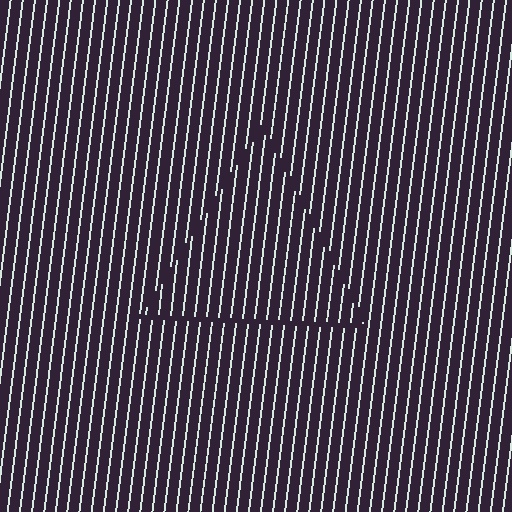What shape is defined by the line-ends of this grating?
An illusory triangle. The interior of the shape contains the same grating, shifted by half a period — the contour is defined by the phase discontinuity where line-ends from the inner and outer gratings abut.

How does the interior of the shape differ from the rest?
The interior of the shape contains the same grating, shifted by half a period — the contour is defined by the phase discontinuity where line-ends from the inner and outer gratings abut.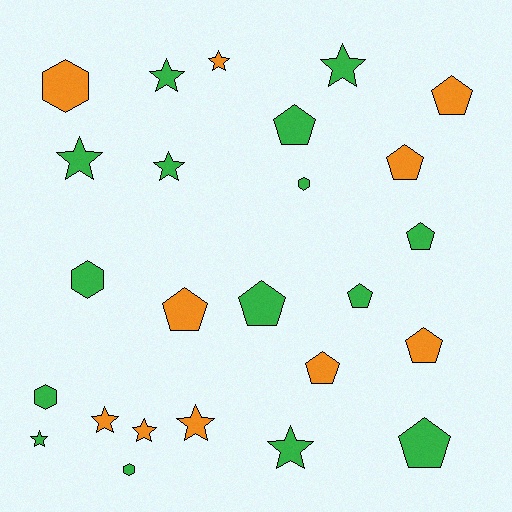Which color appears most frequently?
Green, with 15 objects.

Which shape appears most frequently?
Star, with 10 objects.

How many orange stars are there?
There are 4 orange stars.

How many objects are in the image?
There are 25 objects.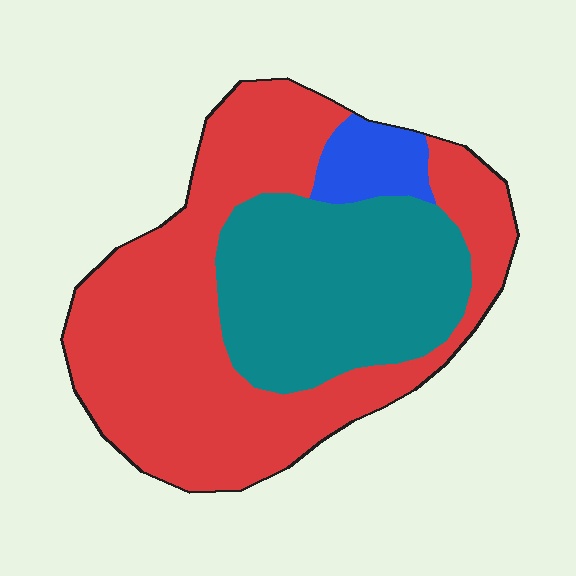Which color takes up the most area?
Red, at roughly 60%.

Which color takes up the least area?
Blue, at roughly 5%.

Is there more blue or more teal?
Teal.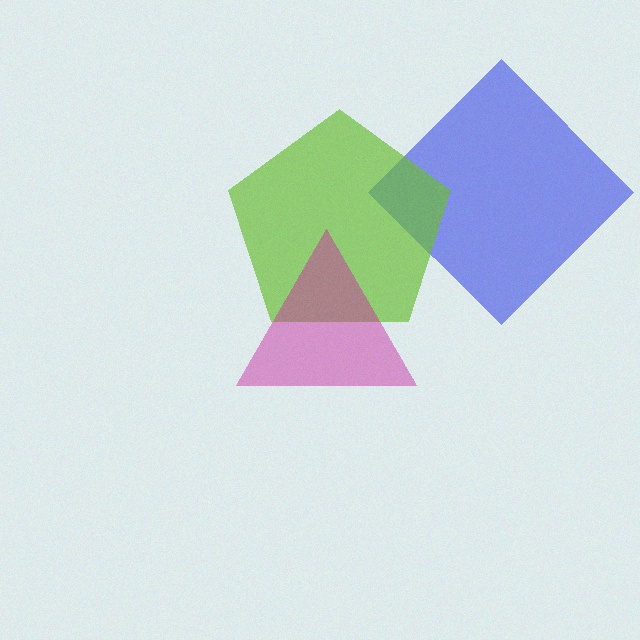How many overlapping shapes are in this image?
There are 3 overlapping shapes in the image.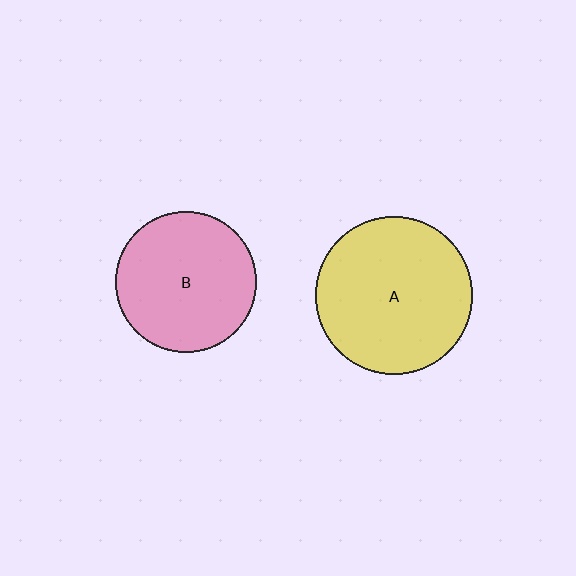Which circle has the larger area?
Circle A (yellow).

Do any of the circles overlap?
No, none of the circles overlap.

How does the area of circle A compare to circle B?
Approximately 1.3 times.